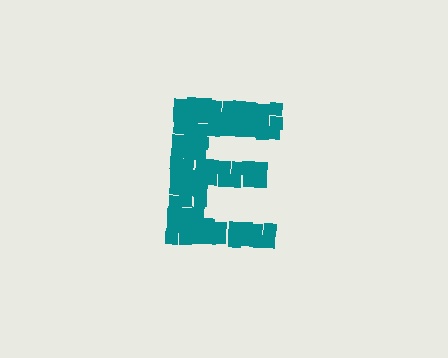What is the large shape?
The large shape is the letter E.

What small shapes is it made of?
It is made of small squares.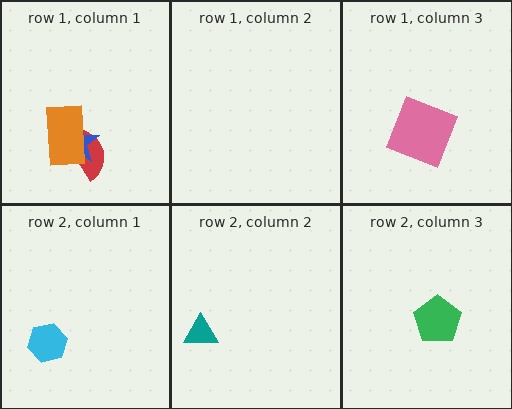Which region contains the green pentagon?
The row 2, column 3 region.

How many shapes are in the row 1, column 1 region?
3.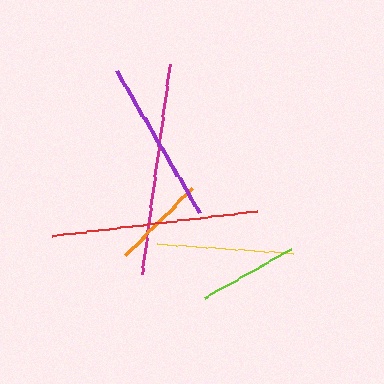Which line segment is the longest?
The magenta line is the longest at approximately 212 pixels.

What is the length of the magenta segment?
The magenta segment is approximately 212 pixels long.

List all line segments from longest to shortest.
From longest to shortest: magenta, red, purple, yellow, lime, orange.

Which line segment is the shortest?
The orange line is the shortest at approximately 95 pixels.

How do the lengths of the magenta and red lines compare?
The magenta and red lines are approximately the same length.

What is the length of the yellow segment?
The yellow segment is approximately 137 pixels long.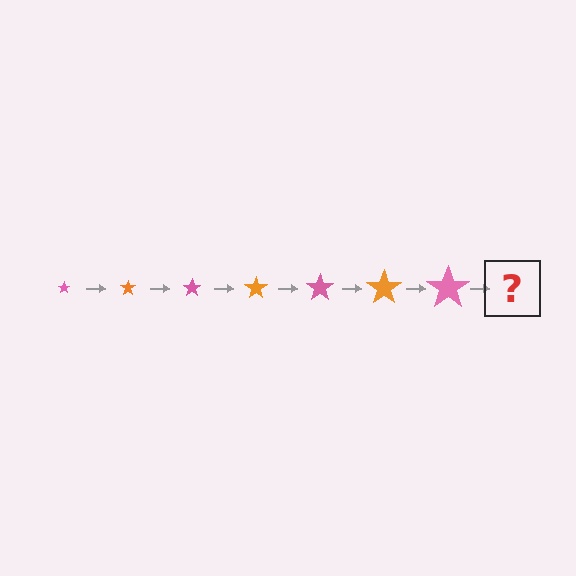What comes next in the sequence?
The next element should be an orange star, larger than the previous one.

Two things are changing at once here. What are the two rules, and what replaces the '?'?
The two rules are that the star grows larger each step and the color cycles through pink and orange. The '?' should be an orange star, larger than the previous one.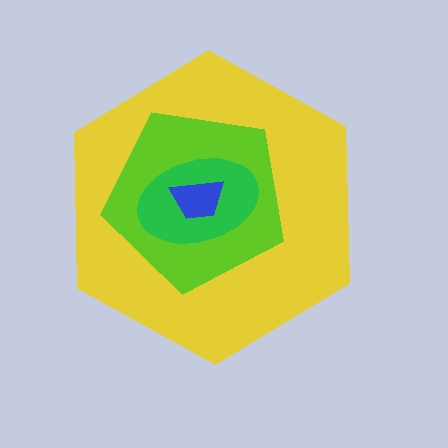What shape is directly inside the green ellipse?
The blue trapezoid.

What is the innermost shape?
The blue trapezoid.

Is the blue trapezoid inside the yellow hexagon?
Yes.